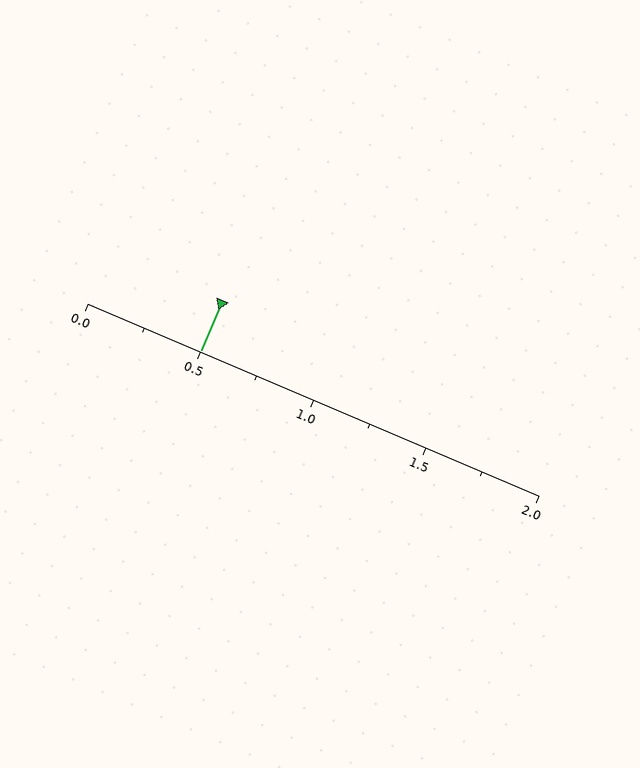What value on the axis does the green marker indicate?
The marker indicates approximately 0.5.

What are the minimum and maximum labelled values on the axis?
The axis runs from 0.0 to 2.0.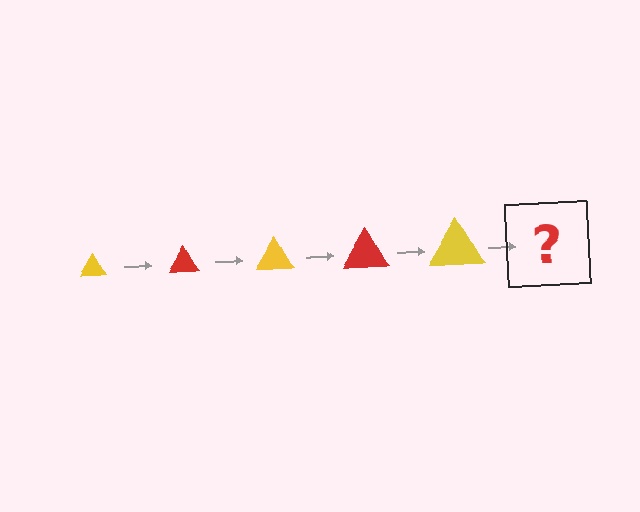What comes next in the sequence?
The next element should be a red triangle, larger than the previous one.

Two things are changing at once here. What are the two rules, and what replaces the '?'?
The two rules are that the triangle grows larger each step and the color cycles through yellow and red. The '?' should be a red triangle, larger than the previous one.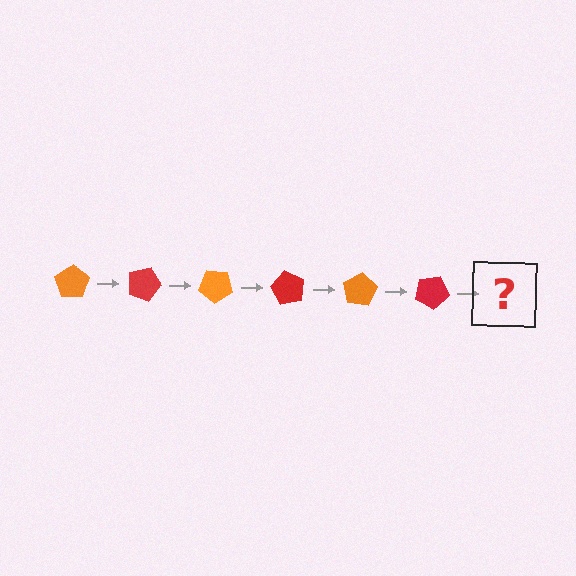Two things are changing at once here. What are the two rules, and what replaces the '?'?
The two rules are that it rotates 20 degrees each step and the color cycles through orange and red. The '?' should be an orange pentagon, rotated 120 degrees from the start.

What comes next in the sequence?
The next element should be an orange pentagon, rotated 120 degrees from the start.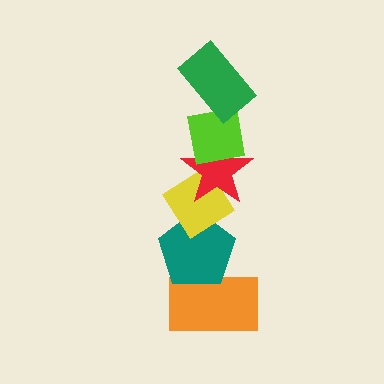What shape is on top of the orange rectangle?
The teal pentagon is on top of the orange rectangle.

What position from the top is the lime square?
The lime square is 2nd from the top.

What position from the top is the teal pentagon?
The teal pentagon is 5th from the top.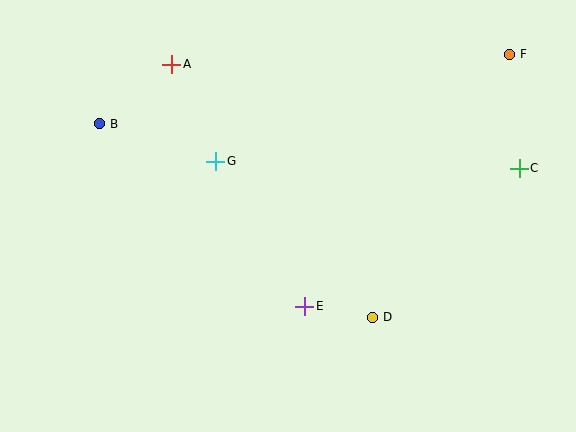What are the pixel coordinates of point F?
Point F is at (509, 55).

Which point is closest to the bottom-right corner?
Point D is closest to the bottom-right corner.